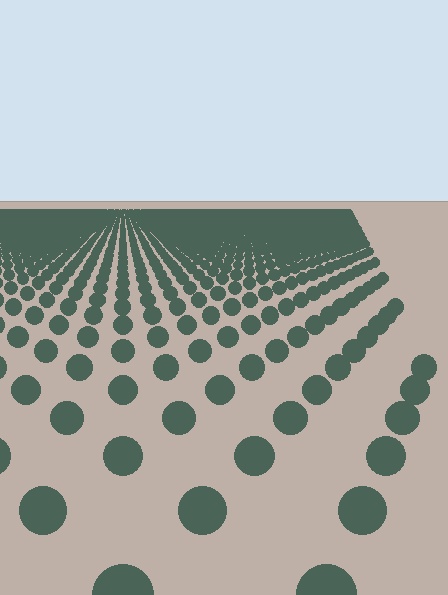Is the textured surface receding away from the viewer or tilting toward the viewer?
The surface is receding away from the viewer. Texture elements get smaller and denser toward the top.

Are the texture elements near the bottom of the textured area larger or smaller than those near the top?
Larger. Near the bottom, elements are closer to the viewer and appear at a bigger on-screen size.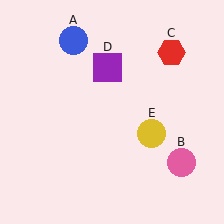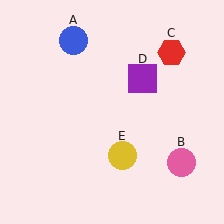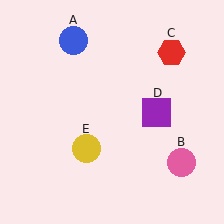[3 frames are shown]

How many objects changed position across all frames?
2 objects changed position: purple square (object D), yellow circle (object E).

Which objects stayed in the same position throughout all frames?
Blue circle (object A) and pink circle (object B) and red hexagon (object C) remained stationary.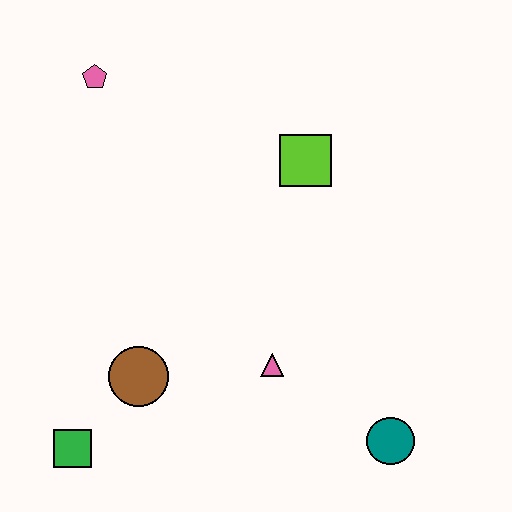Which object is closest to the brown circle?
The green square is closest to the brown circle.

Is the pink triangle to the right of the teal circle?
No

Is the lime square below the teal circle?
No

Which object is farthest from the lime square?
The green square is farthest from the lime square.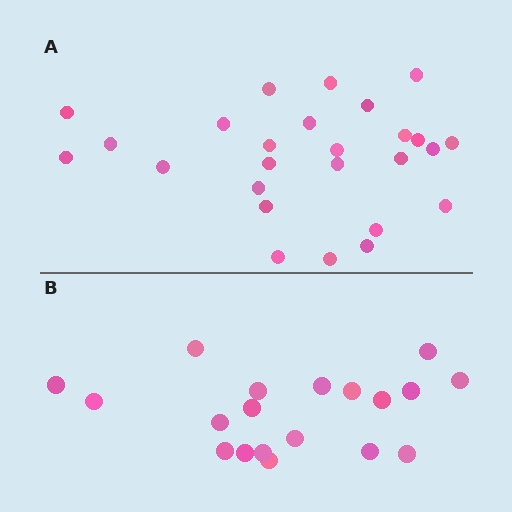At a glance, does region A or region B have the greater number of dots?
Region A (the top region) has more dots.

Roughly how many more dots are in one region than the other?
Region A has roughly 8 or so more dots than region B.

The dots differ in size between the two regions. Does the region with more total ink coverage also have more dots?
No. Region B has more total ink coverage because its dots are larger, but region A actually contains more individual dots. Total area can be misleading — the number of items is what matters here.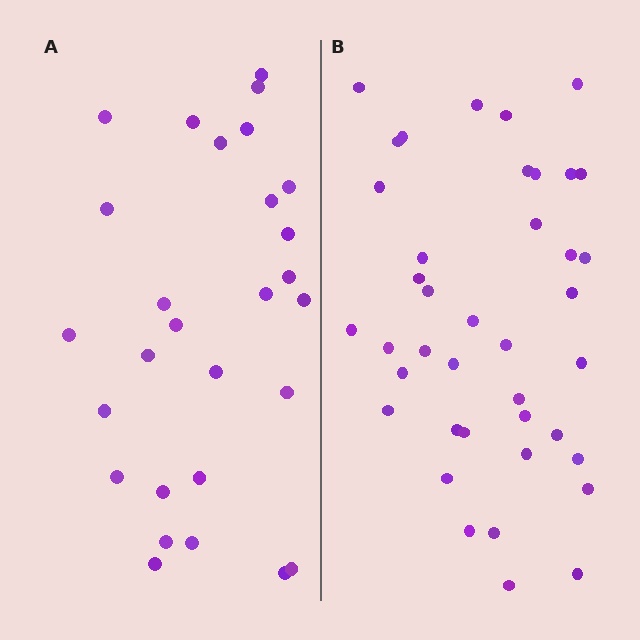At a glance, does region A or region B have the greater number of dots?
Region B (the right region) has more dots.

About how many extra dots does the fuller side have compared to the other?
Region B has roughly 12 or so more dots than region A.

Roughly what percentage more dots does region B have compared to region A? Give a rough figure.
About 45% more.